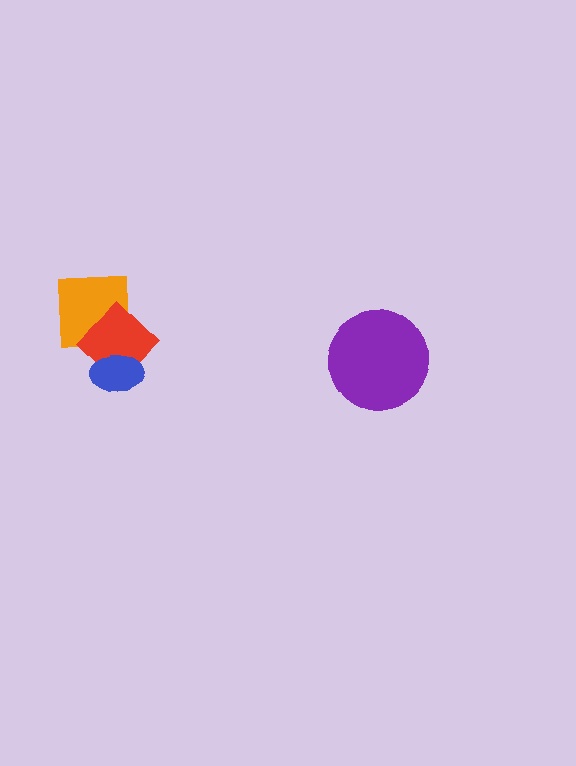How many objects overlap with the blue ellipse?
1 object overlaps with the blue ellipse.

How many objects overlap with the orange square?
1 object overlaps with the orange square.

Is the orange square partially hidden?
Yes, it is partially covered by another shape.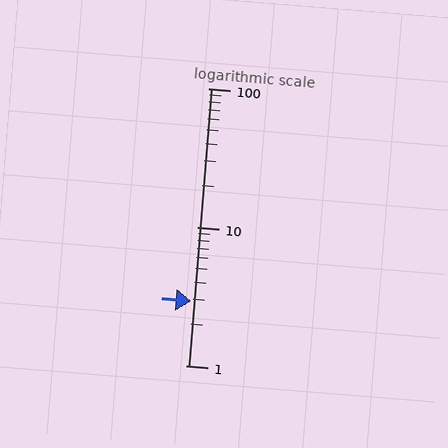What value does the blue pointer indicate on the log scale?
The pointer indicates approximately 2.9.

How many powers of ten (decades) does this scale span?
The scale spans 2 decades, from 1 to 100.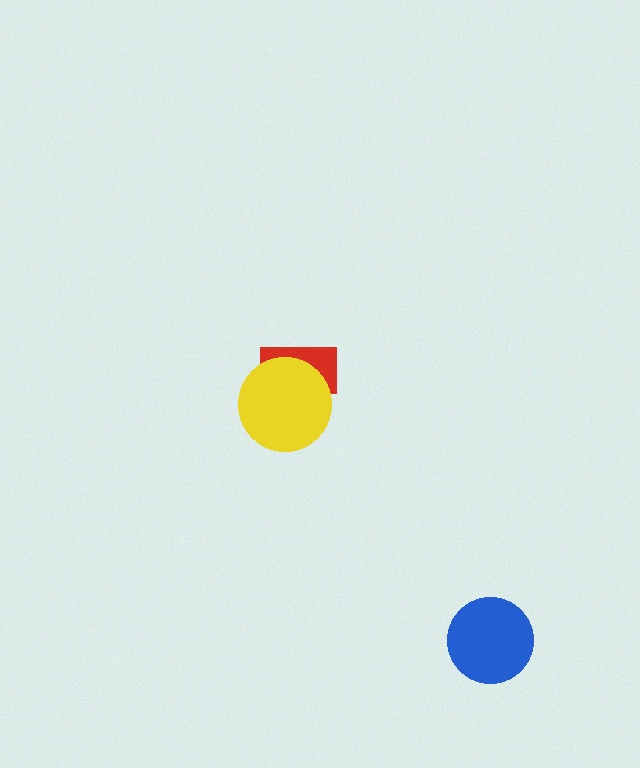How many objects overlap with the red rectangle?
1 object overlaps with the red rectangle.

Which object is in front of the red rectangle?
The yellow circle is in front of the red rectangle.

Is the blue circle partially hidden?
No, no other shape covers it.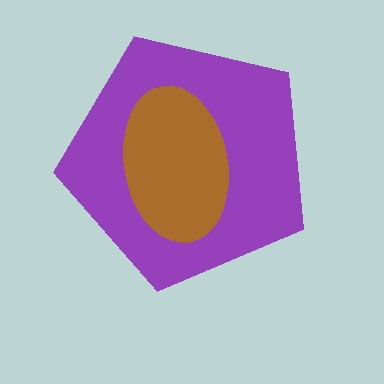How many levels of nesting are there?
2.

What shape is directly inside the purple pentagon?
The brown ellipse.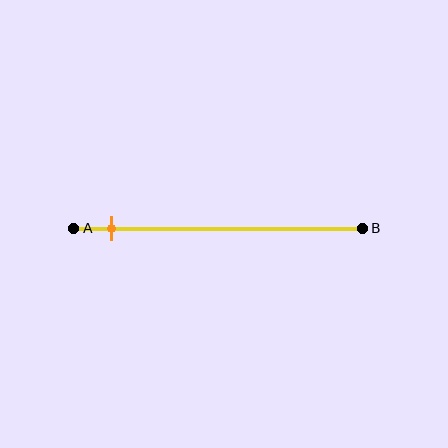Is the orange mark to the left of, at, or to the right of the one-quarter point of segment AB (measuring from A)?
The orange mark is to the left of the one-quarter point of segment AB.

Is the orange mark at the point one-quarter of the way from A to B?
No, the mark is at about 15% from A, not at the 25% one-quarter point.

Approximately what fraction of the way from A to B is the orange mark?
The orange mark is approximately 15% of the way from A to B.